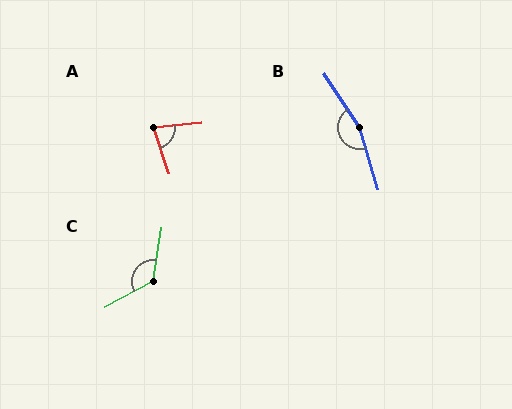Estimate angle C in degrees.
Approximately 126 degrees.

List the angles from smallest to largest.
A (77°), C (126°), B (163°).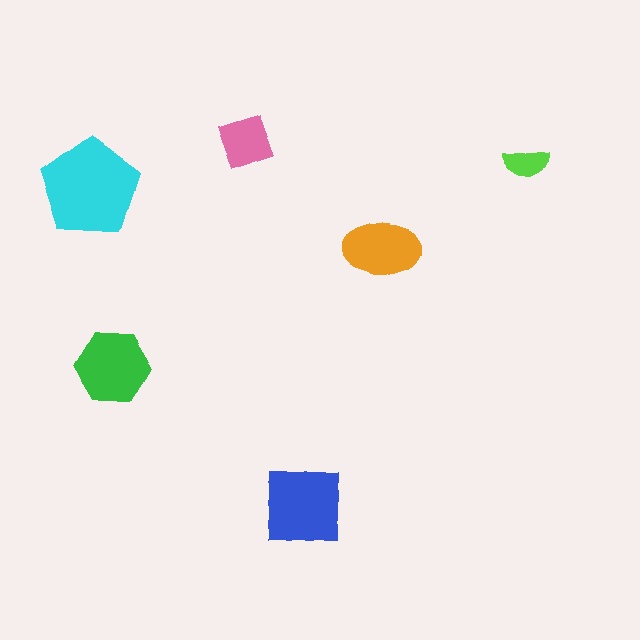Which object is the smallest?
The lime semicircle.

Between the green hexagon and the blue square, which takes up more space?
The blue square.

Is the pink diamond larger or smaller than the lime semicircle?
Larger.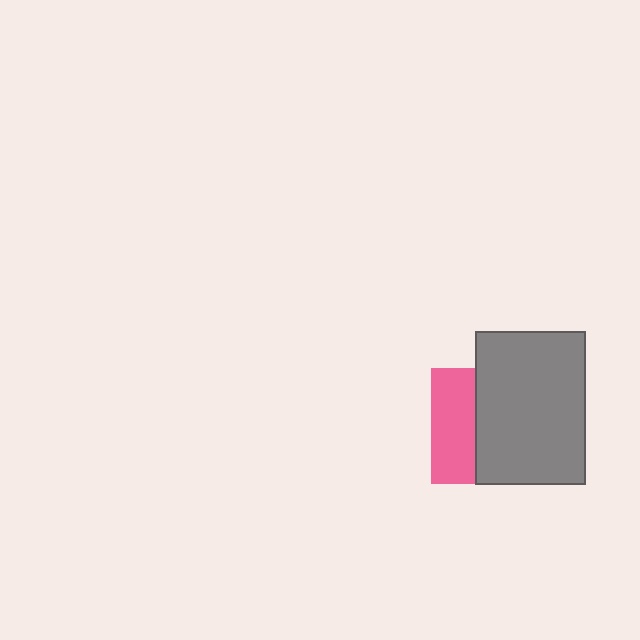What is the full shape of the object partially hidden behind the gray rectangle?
The partially hidden object is a pink square.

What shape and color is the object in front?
The object in front is a gray rectangle.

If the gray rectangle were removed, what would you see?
You would see the complete pink square.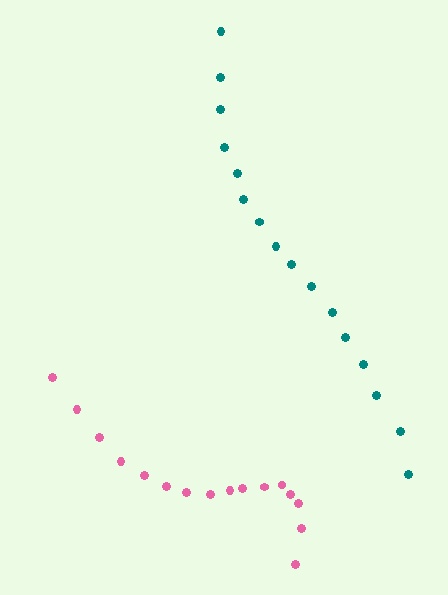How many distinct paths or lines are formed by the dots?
There are 2 distinct paths.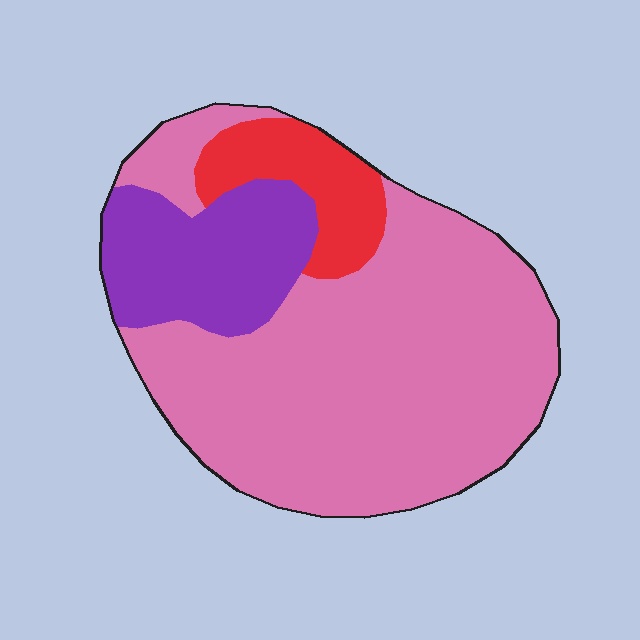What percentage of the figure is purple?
Purple covers about 20% of the figure.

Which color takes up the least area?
Red, at roughly 10%.